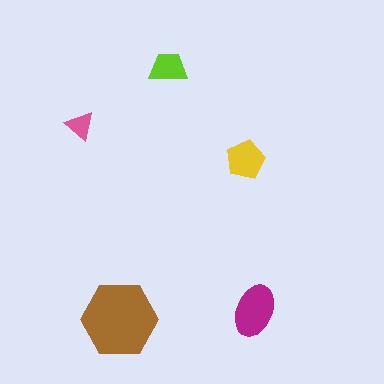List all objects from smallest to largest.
The pink triangle, the lime trapezoid, the yellow pentagon, the magenta ellipse, the brown hexagon.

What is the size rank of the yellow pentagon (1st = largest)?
3rd.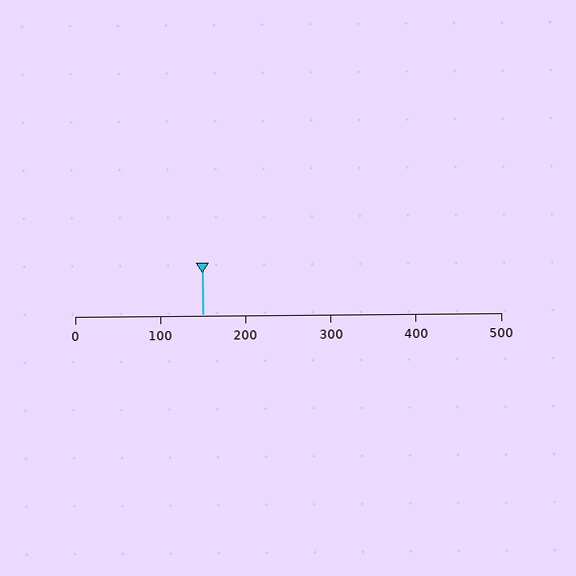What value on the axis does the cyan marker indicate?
The marker indicates approximately 150.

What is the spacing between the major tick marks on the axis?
The major ticks are spaced 100 apart.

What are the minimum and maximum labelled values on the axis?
The axis runs from 0 to 500.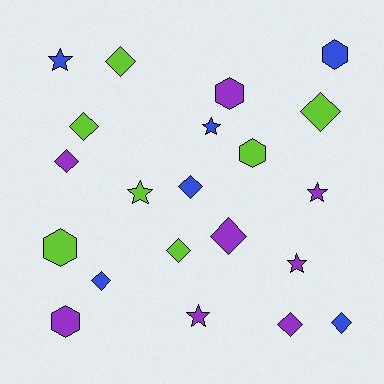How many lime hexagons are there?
There are 2 lime hexagons.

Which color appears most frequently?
Purple, with 8 objects.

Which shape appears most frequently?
Diamond, with 10 objects.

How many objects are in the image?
There are 21 objects.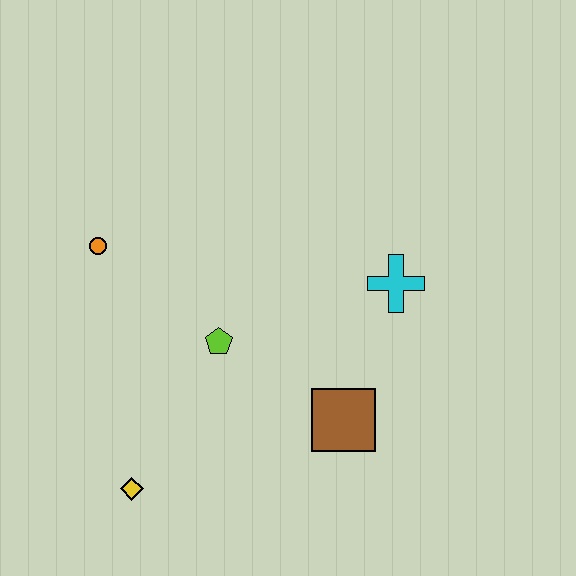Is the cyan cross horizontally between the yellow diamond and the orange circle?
No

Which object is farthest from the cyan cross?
The yellow diamond is farthest from the cyan cross.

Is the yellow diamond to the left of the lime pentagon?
Yes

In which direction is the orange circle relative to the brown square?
The orange circle is to the left of the brown square.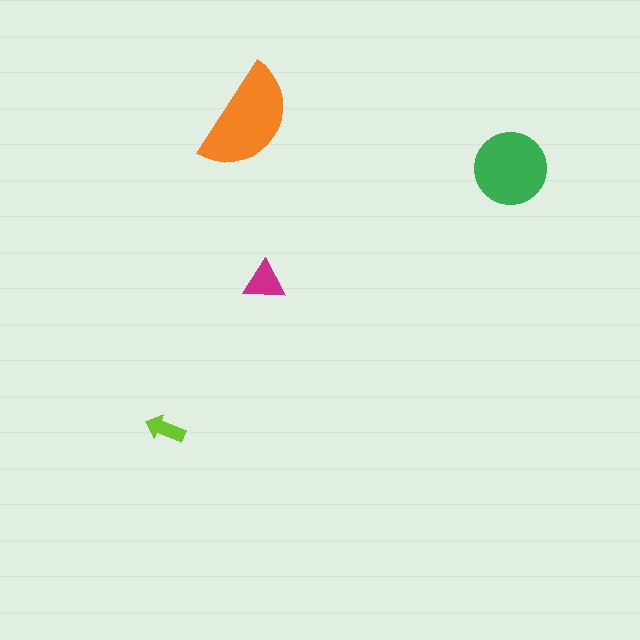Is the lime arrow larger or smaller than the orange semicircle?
Smaller.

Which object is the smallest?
The lime arrow.